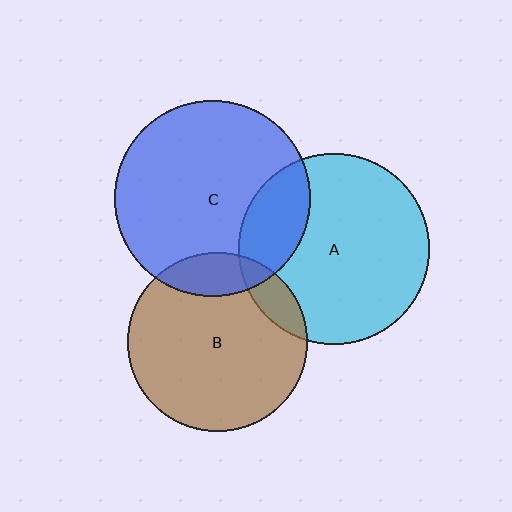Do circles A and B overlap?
Yes.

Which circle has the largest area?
Circle C (blue).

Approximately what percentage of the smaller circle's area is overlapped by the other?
Approximately 10%.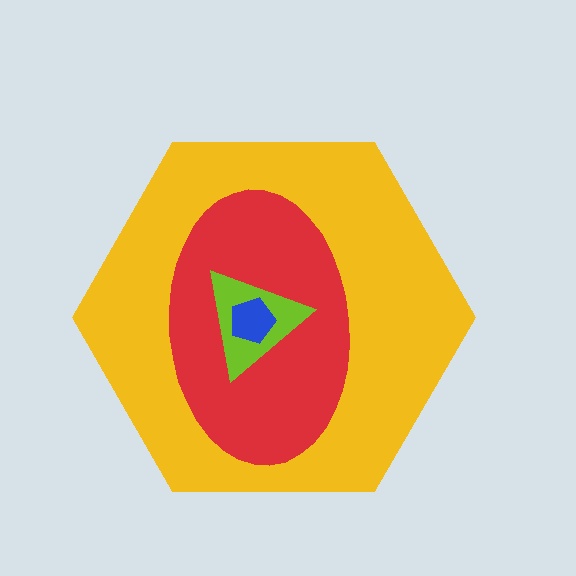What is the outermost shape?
The yellow hexagon.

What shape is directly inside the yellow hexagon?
The red ellipse.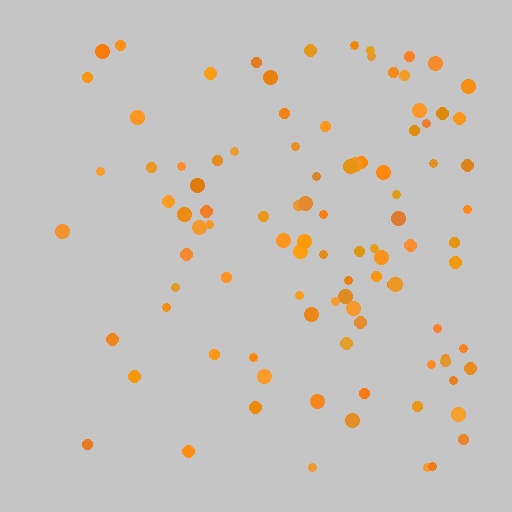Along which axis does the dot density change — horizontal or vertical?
Horizontal.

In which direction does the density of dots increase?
From left to right, with the right side densest.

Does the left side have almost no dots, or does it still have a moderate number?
Still a moderate number, just noticeably fewer than the right.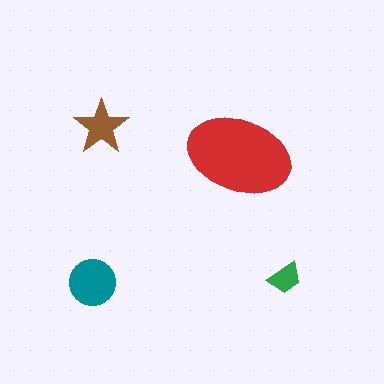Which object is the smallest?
The green trapezoid.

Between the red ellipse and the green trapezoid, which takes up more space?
The red ellipse.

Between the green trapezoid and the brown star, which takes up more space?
The brown star.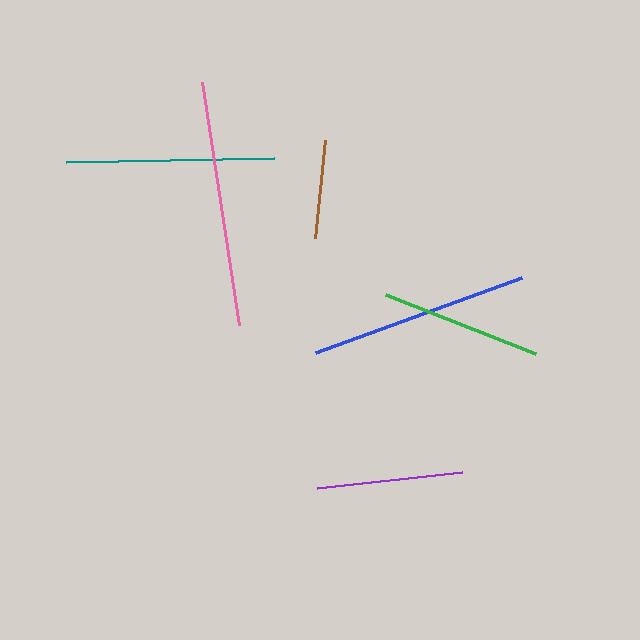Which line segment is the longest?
The pink line is the longest at approximately 246 pixels.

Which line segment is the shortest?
The brown line is the shortest at approximately 99 pixels.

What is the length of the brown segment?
The brown segment is approximately 99 pixels long.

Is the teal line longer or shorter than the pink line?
The pink line is longer than the teal line.